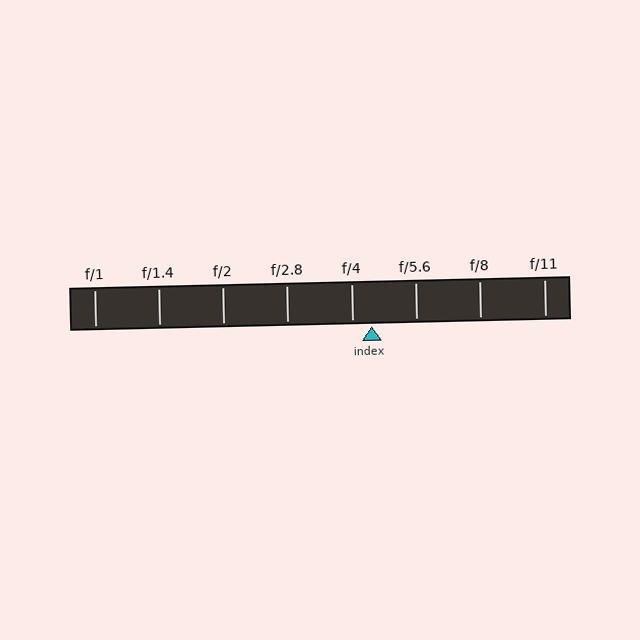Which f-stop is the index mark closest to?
The index mark is closest to f/4.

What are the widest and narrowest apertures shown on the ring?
The widest aperture shown is f/1 and the narrowest is f/11.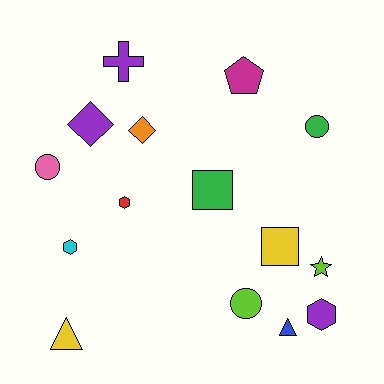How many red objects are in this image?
There is 1 red object.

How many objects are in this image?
There are 15 objects.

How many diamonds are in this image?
There are 2 diamonds.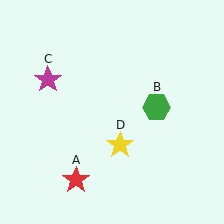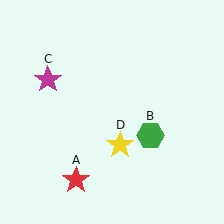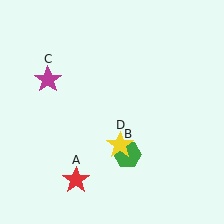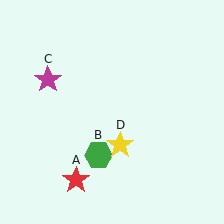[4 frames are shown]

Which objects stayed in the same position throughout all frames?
Red star (object A) and magenta star (object C) and yellow star (object D) remained stationary.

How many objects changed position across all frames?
1 object changed position: green hexagon (object B).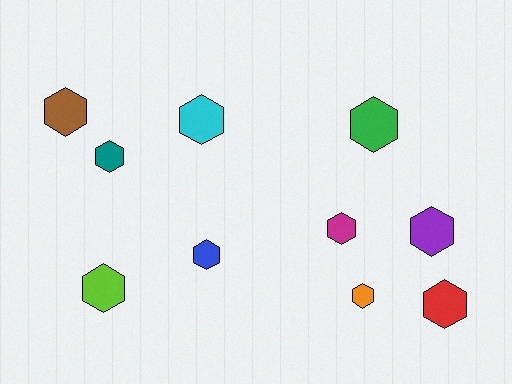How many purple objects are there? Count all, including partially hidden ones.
There is 1 purple object.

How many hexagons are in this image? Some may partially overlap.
There are 10 hexagons.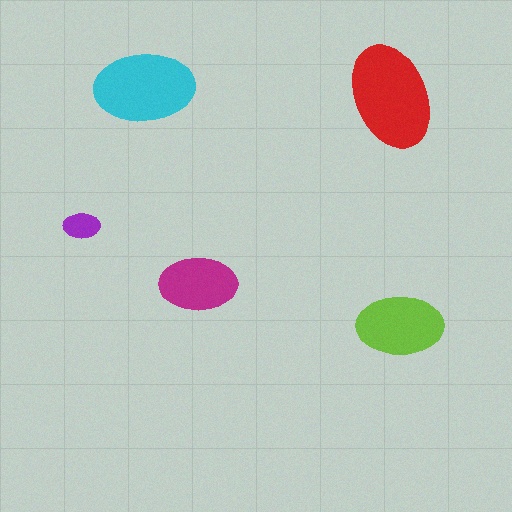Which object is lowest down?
The lime ellipse is bottommost.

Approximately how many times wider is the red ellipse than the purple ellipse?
About 3 times wider.